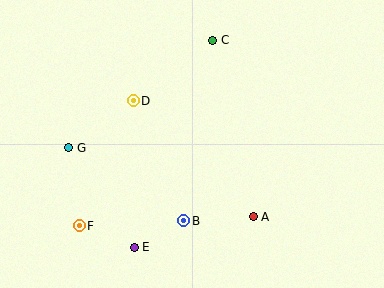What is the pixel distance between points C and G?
The distance between C and G is 180 pixels.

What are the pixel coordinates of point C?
Point C is at (213, 40).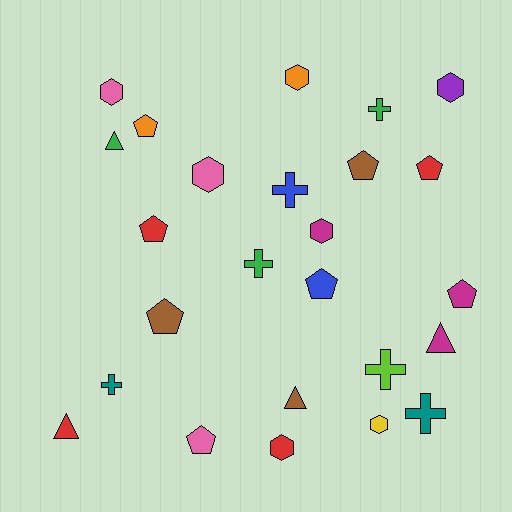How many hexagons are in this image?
There are 7 hexagons.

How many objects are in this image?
There are 25 objects.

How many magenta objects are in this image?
There are 3 magenta objects.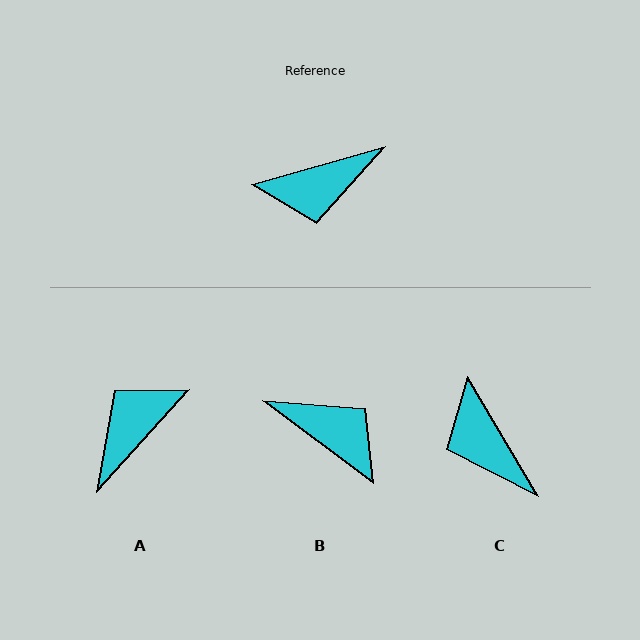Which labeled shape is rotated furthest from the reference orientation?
A, about 148 degrees away.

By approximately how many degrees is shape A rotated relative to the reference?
Approximately 148 degrees clockwise.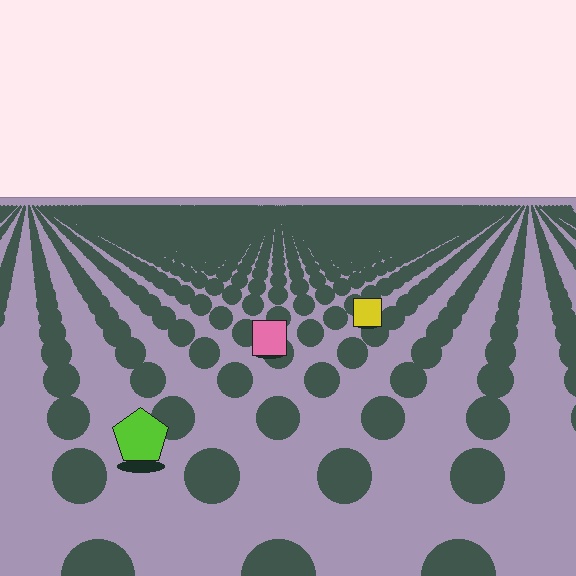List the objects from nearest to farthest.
From nearest to farthest: the lime pentagon, the pink square, the yellow square.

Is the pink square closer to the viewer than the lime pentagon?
No. The lime pentagon is closer — you can tell from the texture gradient: the ground texture is coarser near it.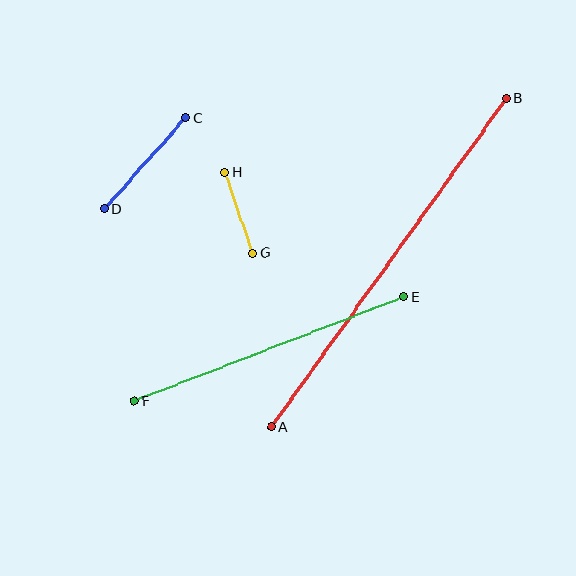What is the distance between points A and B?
The distance is approximately 404 pixels.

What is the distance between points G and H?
The distance is approximately 85 pixels.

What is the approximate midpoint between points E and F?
The midpoint is at approximately (269, 349) pixels.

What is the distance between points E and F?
The distance is approximately 289 pixels.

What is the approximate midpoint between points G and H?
The midpoint is at approximately (239, 213) pixels.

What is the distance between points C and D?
The distance is approximately 122 pixels.